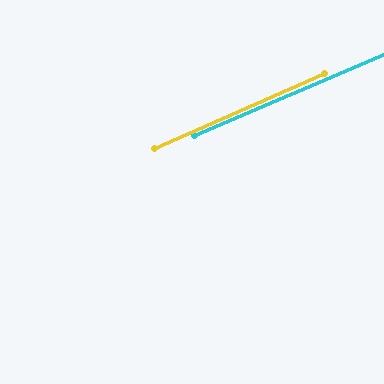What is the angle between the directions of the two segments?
Approximately 0 degrees.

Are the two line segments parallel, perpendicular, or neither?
Parallel — their directions differ by only 0.4°.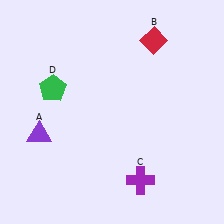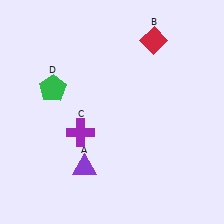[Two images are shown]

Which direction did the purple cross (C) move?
The purple cross (C) moved left.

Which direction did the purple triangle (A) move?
The purple triangle (A) moved right.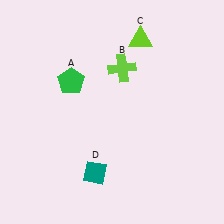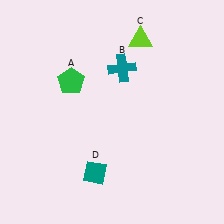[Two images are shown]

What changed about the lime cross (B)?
In Image 1, B is lime. In Image 2, it changed to teal.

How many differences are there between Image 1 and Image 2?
There is 1 difference between the two images.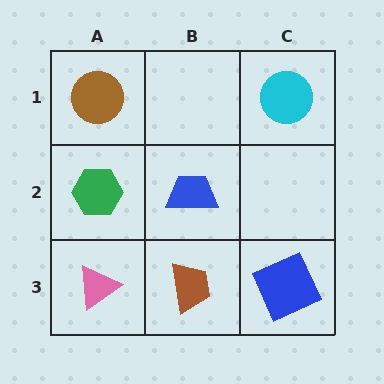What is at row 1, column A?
A brown circle.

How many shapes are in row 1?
2 shapes.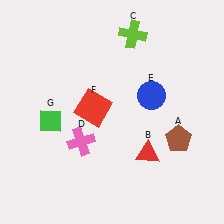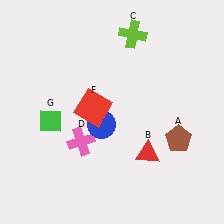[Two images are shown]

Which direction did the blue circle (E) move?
The blue circle (E) moved left.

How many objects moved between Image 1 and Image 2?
1 object moved between the two images.